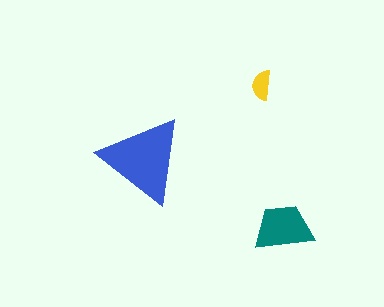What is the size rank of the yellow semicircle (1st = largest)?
3rd.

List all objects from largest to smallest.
The blue triangle, the teal trapezoid, the yellow semicircle.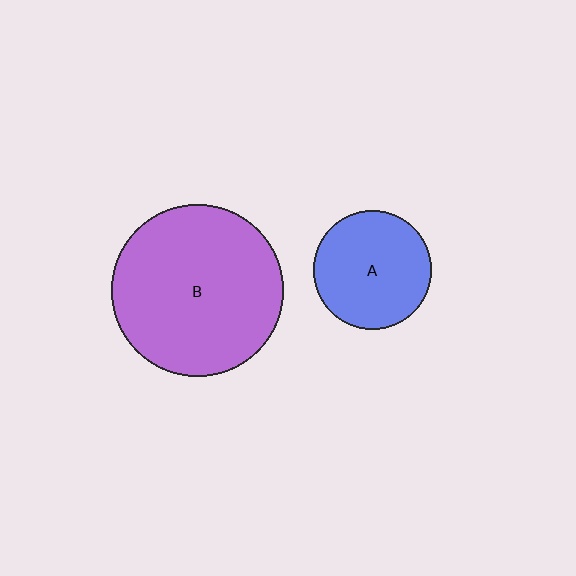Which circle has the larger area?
Circle B (purple).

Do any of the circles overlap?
No, none of the circles overlap.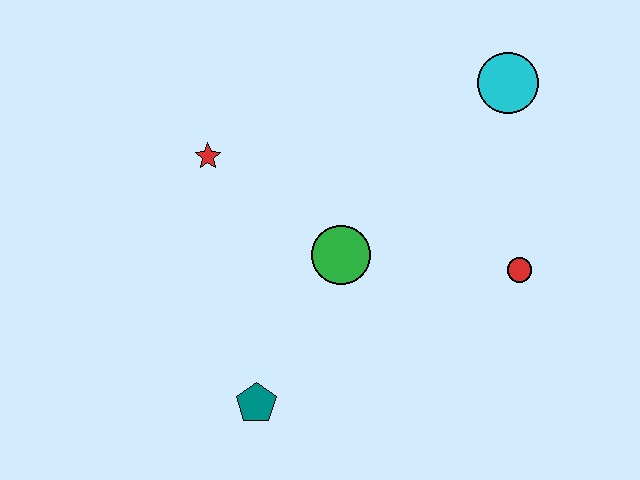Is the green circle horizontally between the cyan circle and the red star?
Yes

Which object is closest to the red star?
The green circle is closest to the red star.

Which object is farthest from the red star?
The red circle is farthest from the red star.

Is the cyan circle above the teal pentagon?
Yes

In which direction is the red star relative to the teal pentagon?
The red star is above the teal pentagon.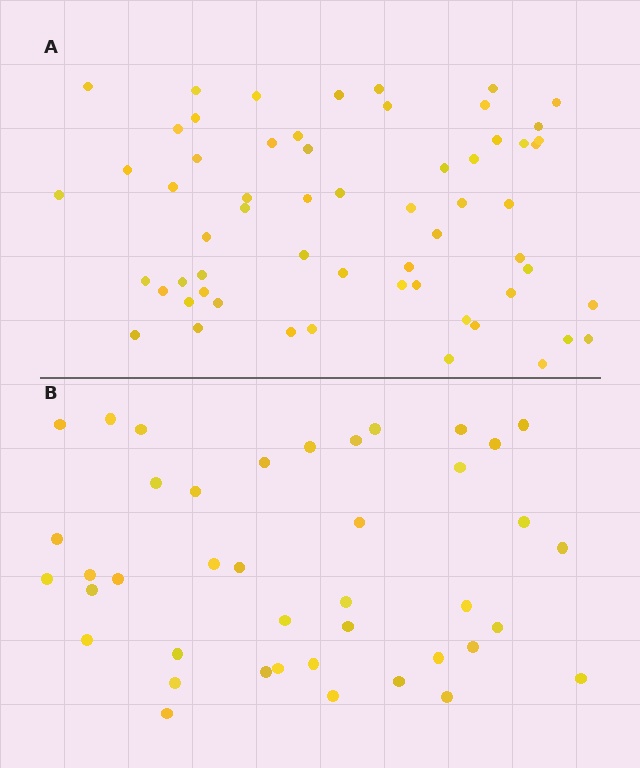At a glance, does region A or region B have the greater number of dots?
Region A (the top region) has more dots.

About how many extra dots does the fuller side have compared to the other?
Region A has approximately 20 more dots than region B.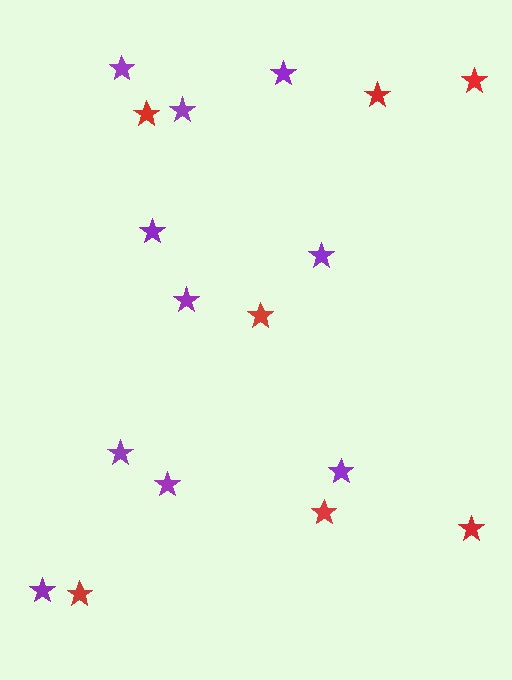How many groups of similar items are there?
There are 2 groups: one group of purple stars (10) and one group of red stars (7).